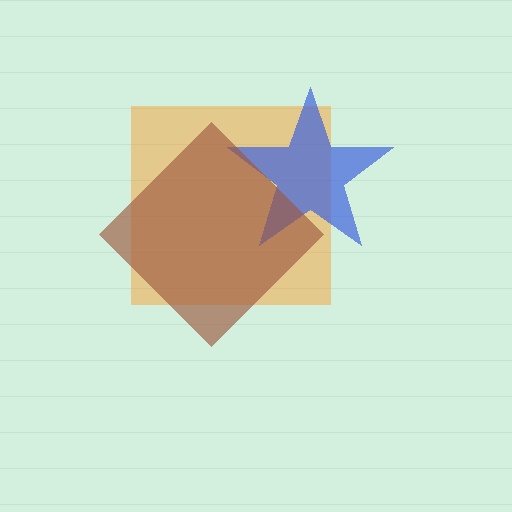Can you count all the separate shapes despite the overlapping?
Yes, there are 3 separate shapes.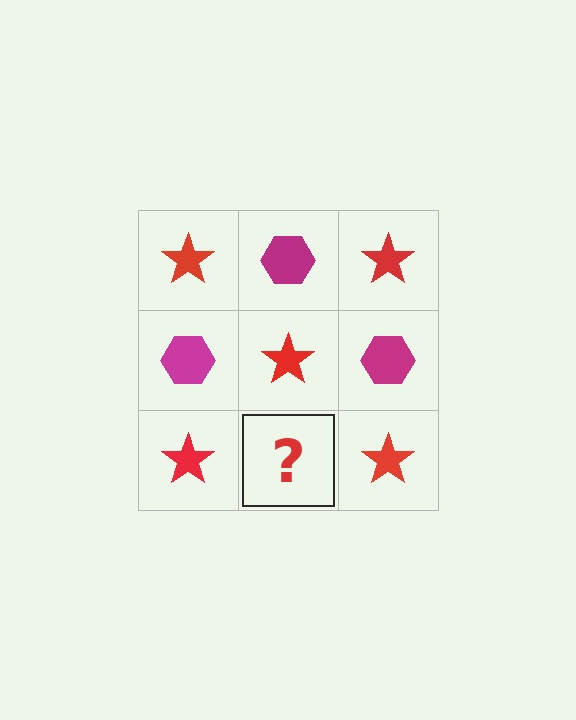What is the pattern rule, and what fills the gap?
The rule is that it alternates red star and magenta hexagon in a checkerboard pattern. The gap should be filled with a magenta hexagon.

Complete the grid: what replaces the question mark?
The question mark should be replaced with a magenta hexagon.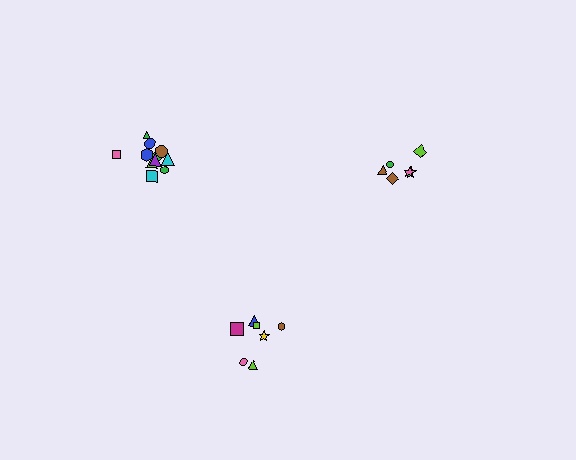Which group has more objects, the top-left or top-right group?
The top-left group.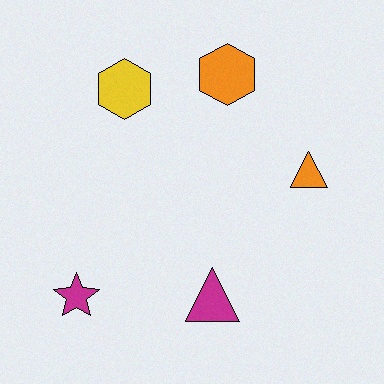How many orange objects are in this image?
There are 2 orange objects.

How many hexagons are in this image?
There are 2 hexagons.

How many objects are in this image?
There are 5 objects.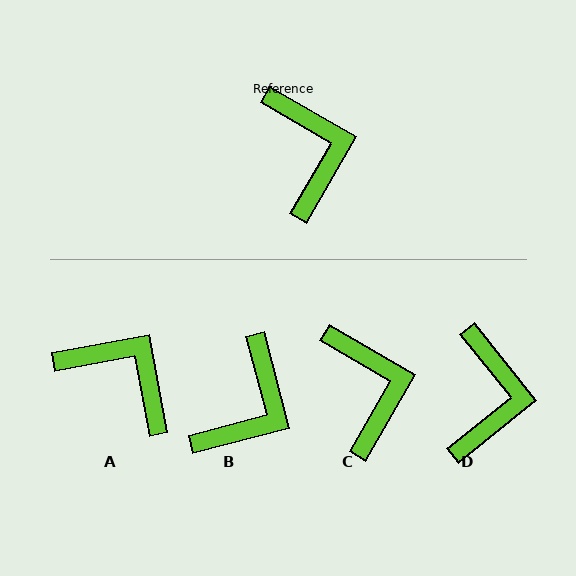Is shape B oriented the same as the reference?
No, it is off by about 45 degrees.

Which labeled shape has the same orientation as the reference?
C.